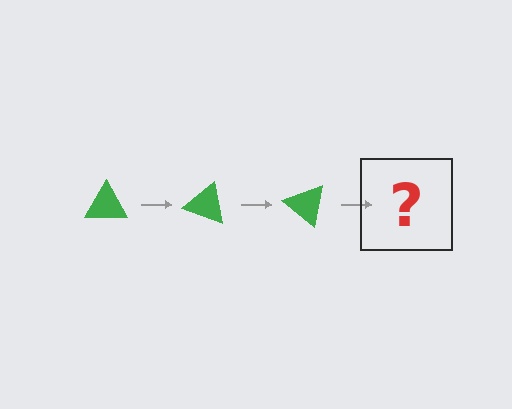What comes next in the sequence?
The next element should be a green triangle rotated 60 degrees.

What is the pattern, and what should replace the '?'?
The pattern is that the triangle rotates 20 degrees each step. The '?' should be a green triangle rotated 60 degrees.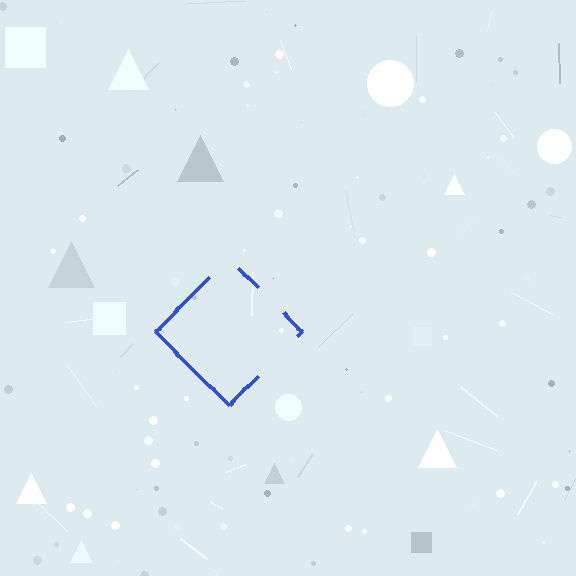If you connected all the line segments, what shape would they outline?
They would outline a diamond.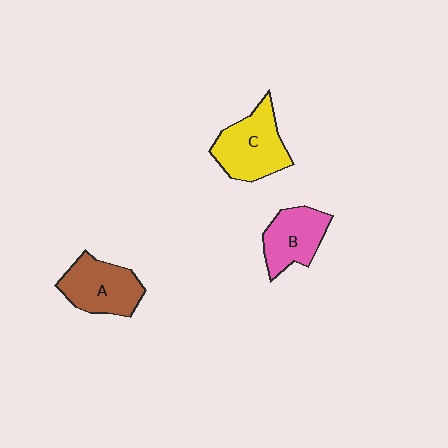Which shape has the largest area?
Shape C (yellow).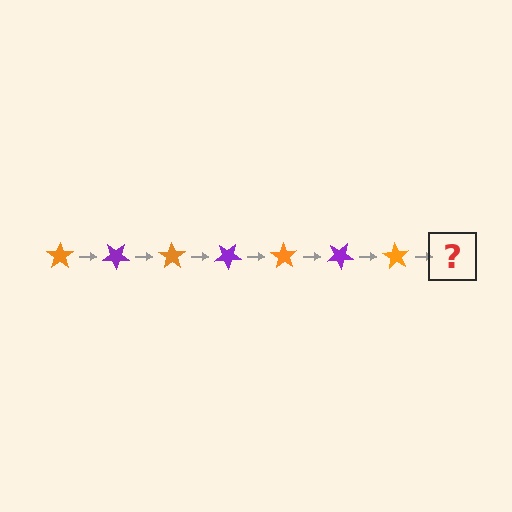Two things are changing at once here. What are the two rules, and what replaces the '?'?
The two rules are that it rotates 35 degrees each step and the color cycles through orange and purple. The '?' should be a purple star, rotated 245 degrees from the start.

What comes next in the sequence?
The next element should be a purple star, rotated 245 degrees from the start.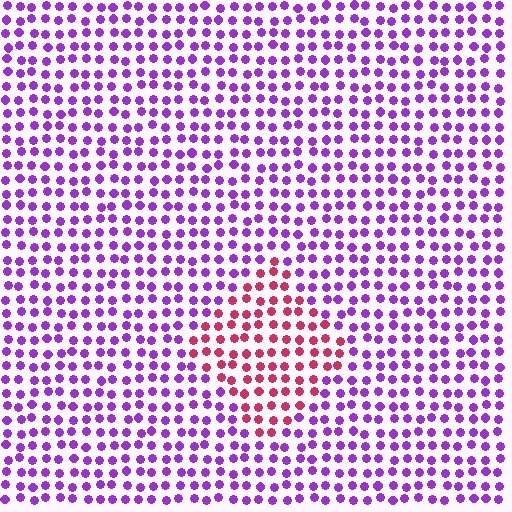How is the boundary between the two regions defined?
The boundary is defined purely by a slight shift in hue (about 58 degrees). Spacing, size, and orientation are identical on both sides.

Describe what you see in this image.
The image is filled with small purple elements in a uniform arrangement. A diamond-shaped region is visible where the elements are tinted to a slightly different hue, forming a subtle color boundary.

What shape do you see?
I see a diamond.